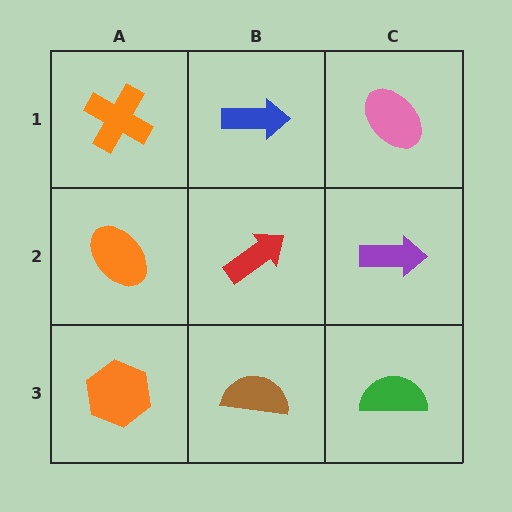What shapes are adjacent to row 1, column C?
A purple arrow (row 2, column C), a blue arrow (row 1, column B).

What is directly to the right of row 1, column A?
A blue arrow.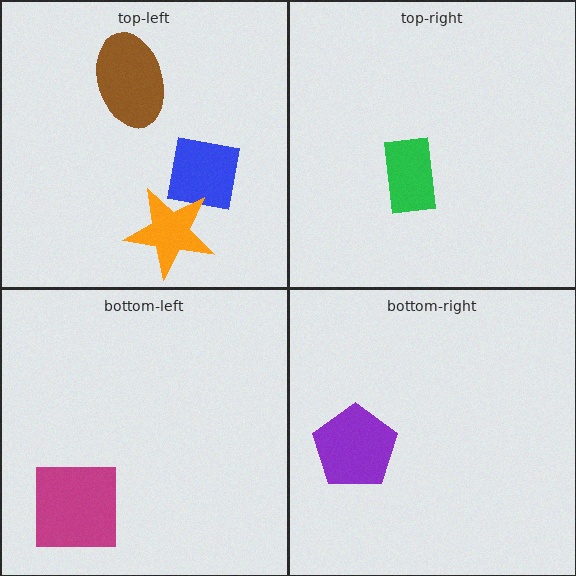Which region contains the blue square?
The top-left region.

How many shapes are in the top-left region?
3.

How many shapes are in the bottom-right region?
1.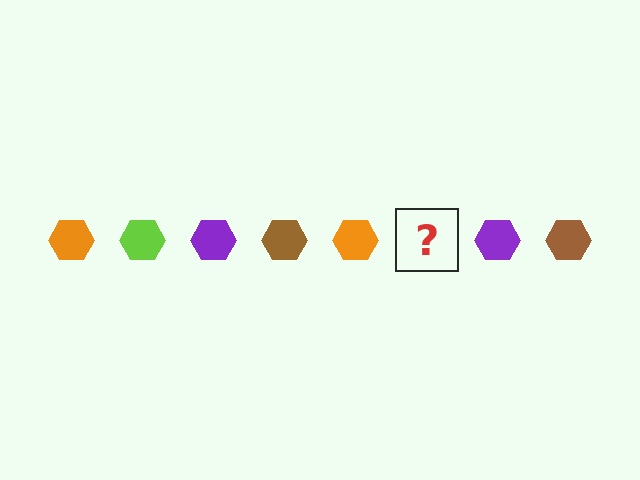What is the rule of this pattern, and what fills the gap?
The rule is that the pattern cycles through orange, lime, purple, brown hexagons. The gap should be filled with a lime hexagon.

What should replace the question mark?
The question mark should be replaced with a lime hexagon.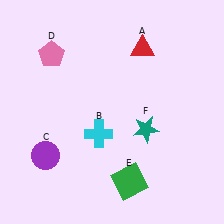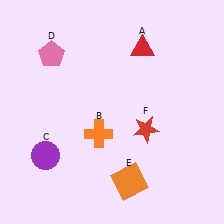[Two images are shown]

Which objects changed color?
B changed from cyan to orange. E changed from green to orange. F changed from teal to red.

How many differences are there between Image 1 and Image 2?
There are 3 differences between the two images.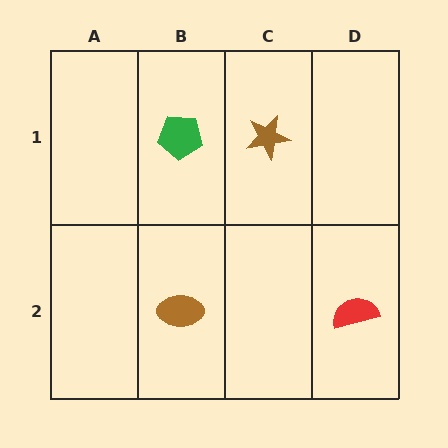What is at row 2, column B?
A brown ellipse.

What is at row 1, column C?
A brown star.